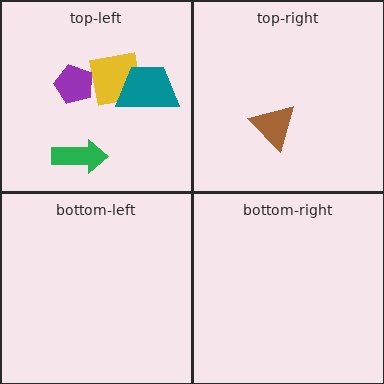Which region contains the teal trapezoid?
The top-left region.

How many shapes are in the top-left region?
4.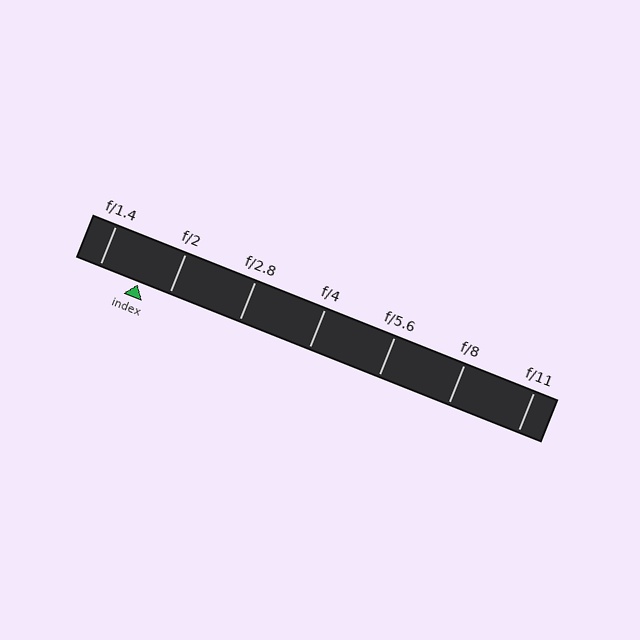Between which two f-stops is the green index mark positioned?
The index mark is between f/1.4 and f/2.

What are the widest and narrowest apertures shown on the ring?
The widest aperture shown is f/1.4 and the narrowest is f/11.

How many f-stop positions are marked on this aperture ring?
There are 7 f-stop positions marked.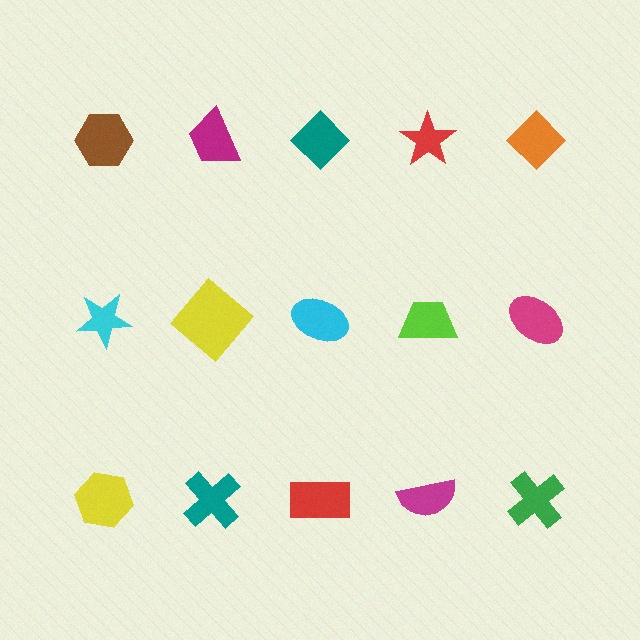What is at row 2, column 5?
A magenta ellipse.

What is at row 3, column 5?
A green cross.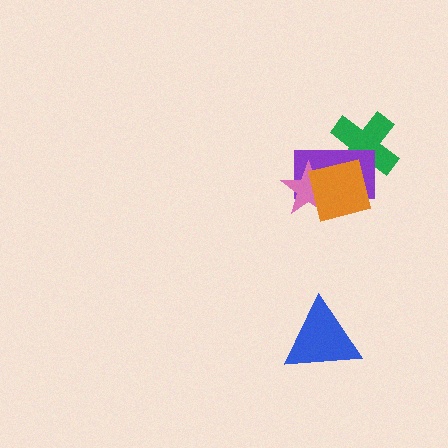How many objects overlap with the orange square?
3 objects overlap with the orange square.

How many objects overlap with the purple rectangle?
3 objects overlap with the purple rectangle.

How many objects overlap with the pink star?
2 objects overlap with the pink star.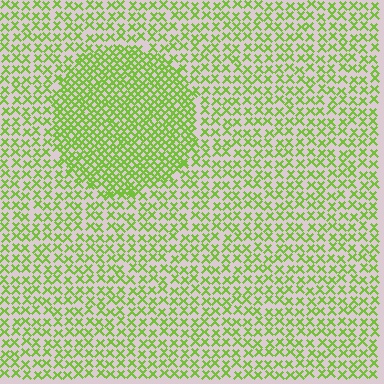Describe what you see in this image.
The image contains small lime elements arranged at two different densities. A circle-shaped region is visible where the elements are more densely packed than the surrounding area.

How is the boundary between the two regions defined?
The boundary is defined by a change in element density (approximately 2.0x ratio). All elements are the same color, size, and shape.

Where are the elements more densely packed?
The elements are more densely packed inside the circle boundary.